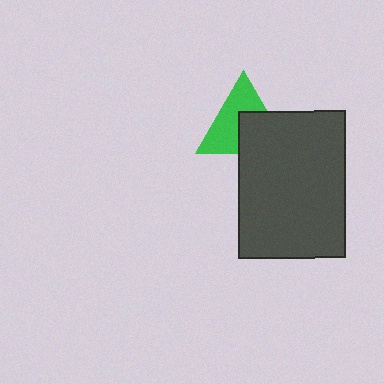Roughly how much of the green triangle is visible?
About half of it is visible (roughly 56%).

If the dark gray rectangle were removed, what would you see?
You would see the complete green triangle.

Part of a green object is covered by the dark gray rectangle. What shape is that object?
It is a triangle.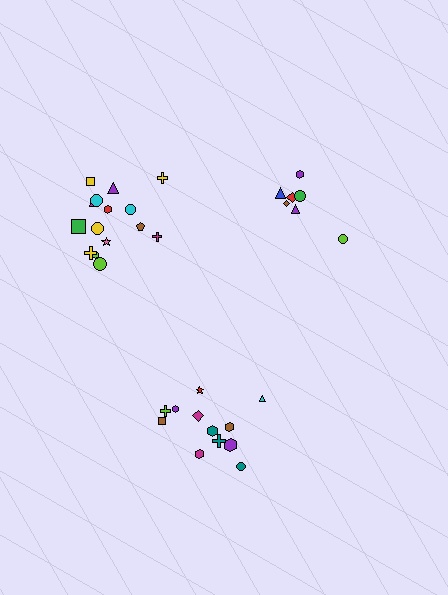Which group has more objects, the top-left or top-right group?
The top-left group.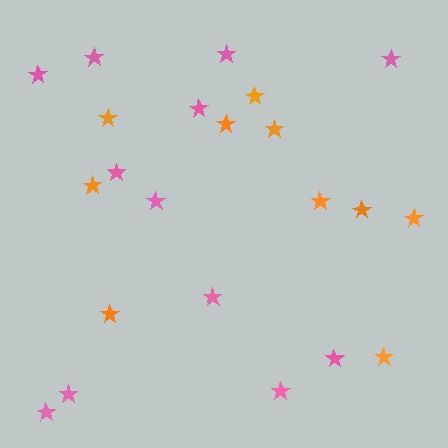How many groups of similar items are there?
There are 2 groups: one group of pink stars (12) and one group of orange stars (10).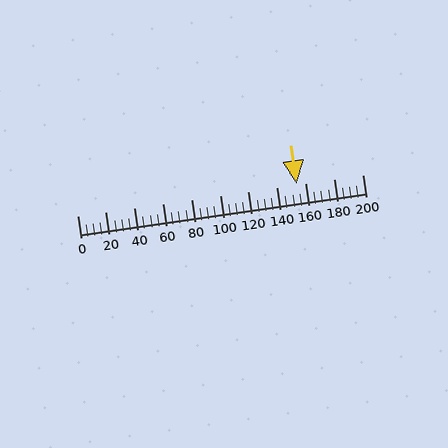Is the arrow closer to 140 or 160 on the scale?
The arrow is closer to 160.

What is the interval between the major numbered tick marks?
The major tick marks are spaced 20 units apart.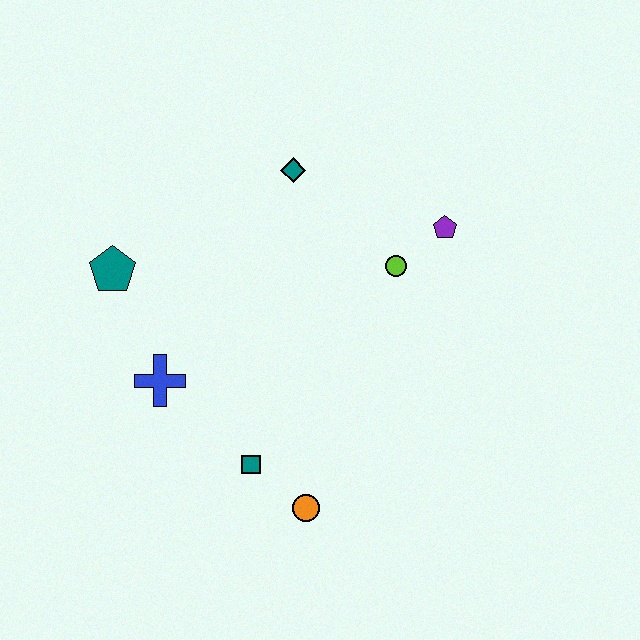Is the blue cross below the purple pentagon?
Yes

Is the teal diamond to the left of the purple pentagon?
Yes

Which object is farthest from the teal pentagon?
The purple pentagon is farthest from the teal pentagon.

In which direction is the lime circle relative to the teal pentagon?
The lime circle is to the right of the teal pentagon.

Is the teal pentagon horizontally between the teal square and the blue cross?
No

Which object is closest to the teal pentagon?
The blue cross is closest to the teal pentagon.